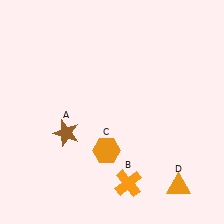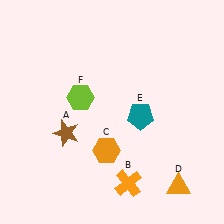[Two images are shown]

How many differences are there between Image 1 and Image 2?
There are 2 differences between the two images.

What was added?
A teal pentagon (E), a lime hexagon (F) were added in Image 2.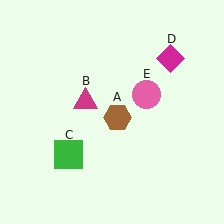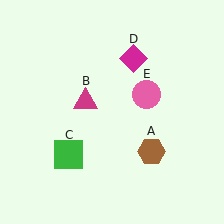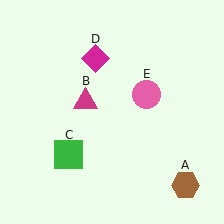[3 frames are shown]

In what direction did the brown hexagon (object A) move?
The brown hexagon (object A) moved down and to the right.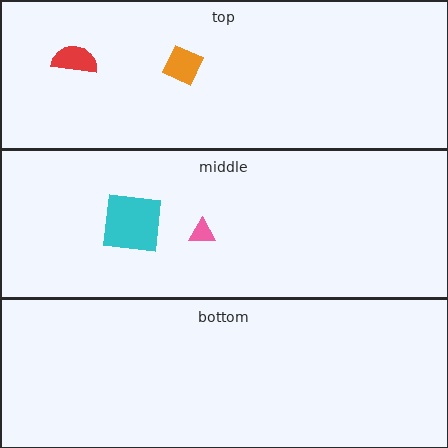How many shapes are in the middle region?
2.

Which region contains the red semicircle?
The top region.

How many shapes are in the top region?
2.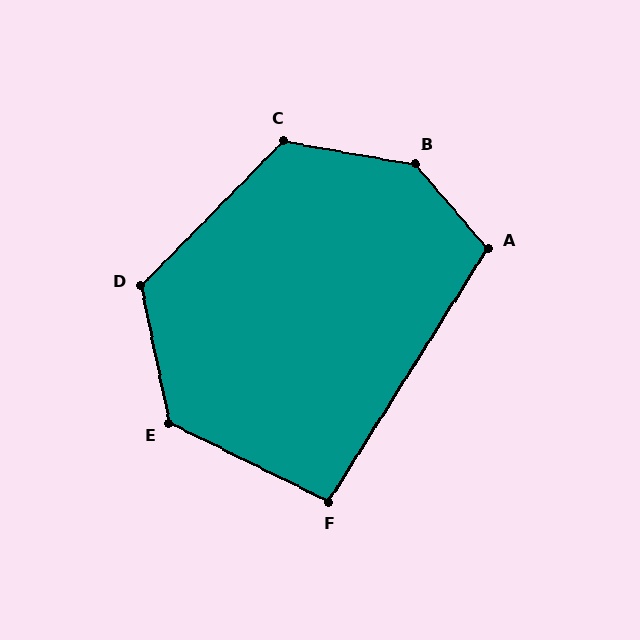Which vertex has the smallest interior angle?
F, at approximately 96 degrees.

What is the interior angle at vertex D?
Approximately 124 degrees (obtuse).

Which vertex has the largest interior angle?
B, at approximately 141 degrees.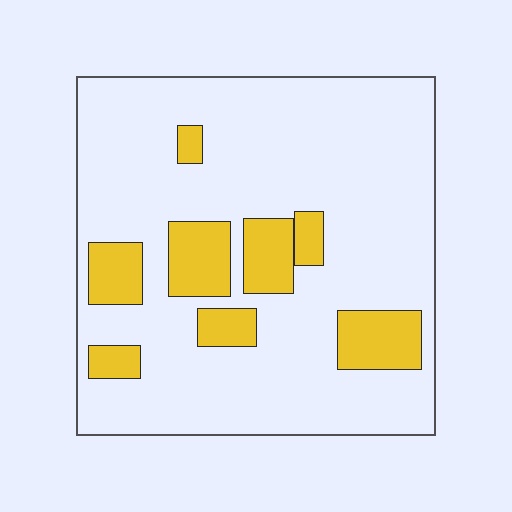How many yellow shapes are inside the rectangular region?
8.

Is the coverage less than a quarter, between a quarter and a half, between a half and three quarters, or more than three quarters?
Less than a quarter.